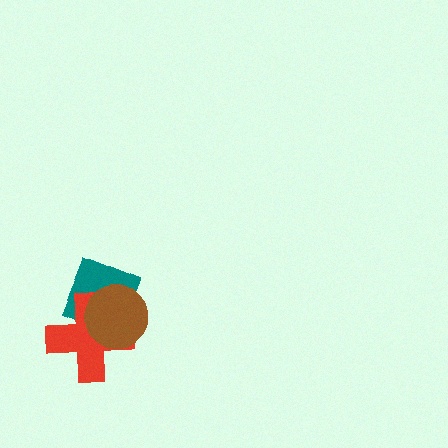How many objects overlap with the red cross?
2 objects overlap with the red cross.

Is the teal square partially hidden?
Yes, it is partially covered by another shape.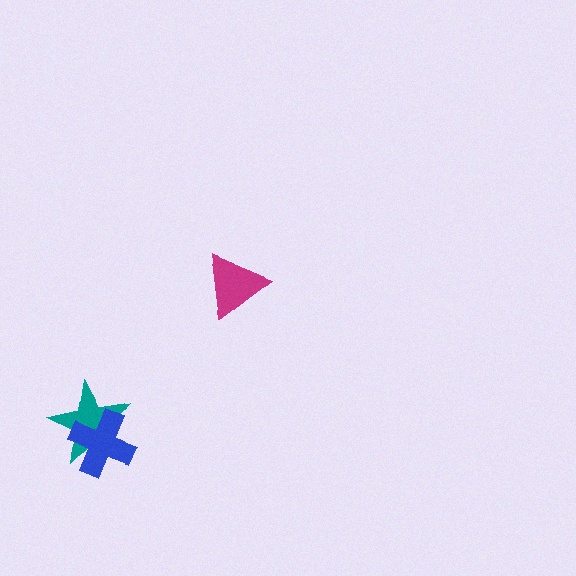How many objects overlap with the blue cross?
1 object overlaps with the blue cross.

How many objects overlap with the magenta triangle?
0 objects overlap with the magenta triangle.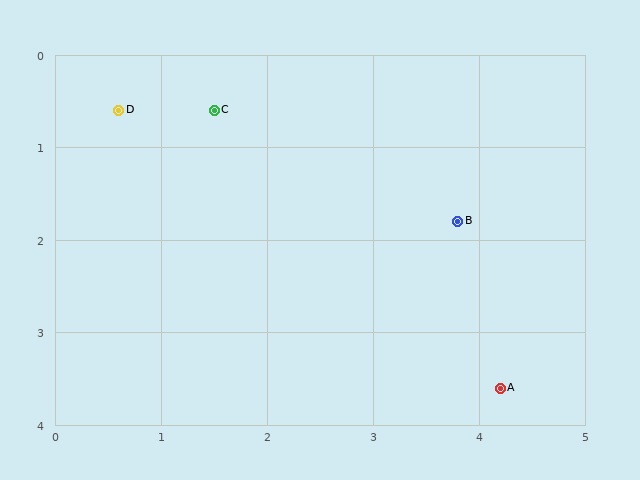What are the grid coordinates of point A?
Point A is at approximately (4.2, 3.6).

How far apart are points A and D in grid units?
Points A and D are about 4.7 grid units apart.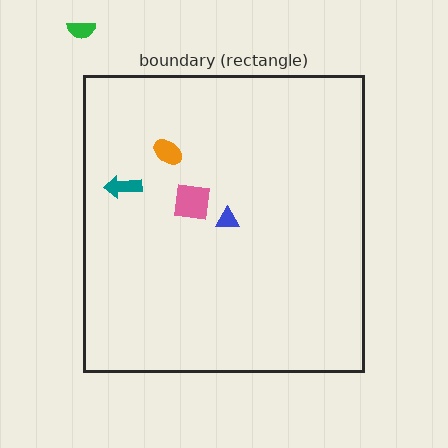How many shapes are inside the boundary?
4 inside, 1 outside.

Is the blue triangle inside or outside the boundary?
Inside.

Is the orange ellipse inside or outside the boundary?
Inside.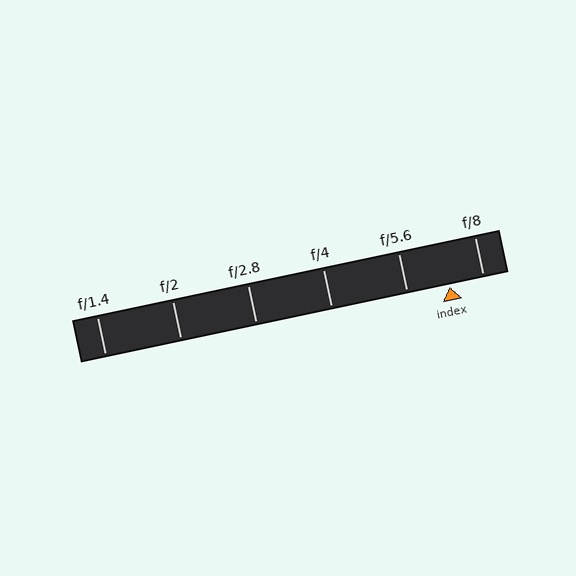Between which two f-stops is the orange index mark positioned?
The index mark is between f/5.6 and f/8.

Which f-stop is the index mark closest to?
The index mark is closest to f/8.